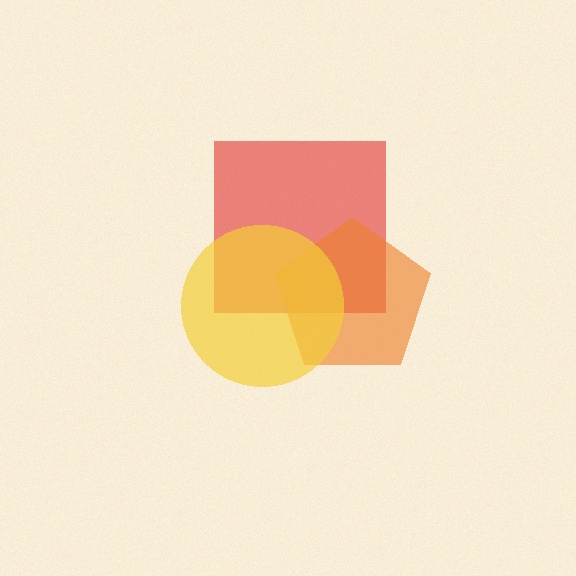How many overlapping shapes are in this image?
There are 3 overlapping shapes in the image.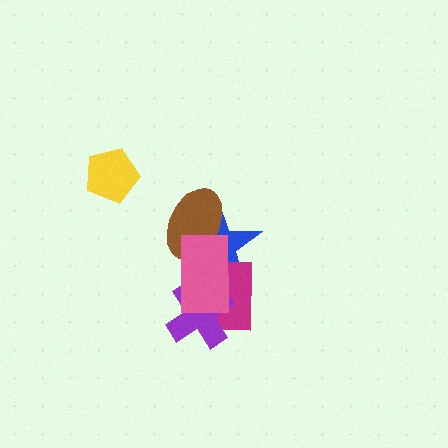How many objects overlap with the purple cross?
3 objects overlap with the purple cross.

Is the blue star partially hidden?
Yes, it is partially covered by another shape.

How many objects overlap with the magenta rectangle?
3 objects overlap with the magenta rectangle.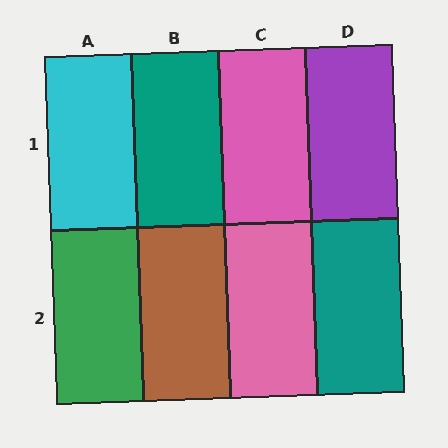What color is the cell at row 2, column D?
Teal.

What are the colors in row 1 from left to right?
Cyan, teal, pink, purple.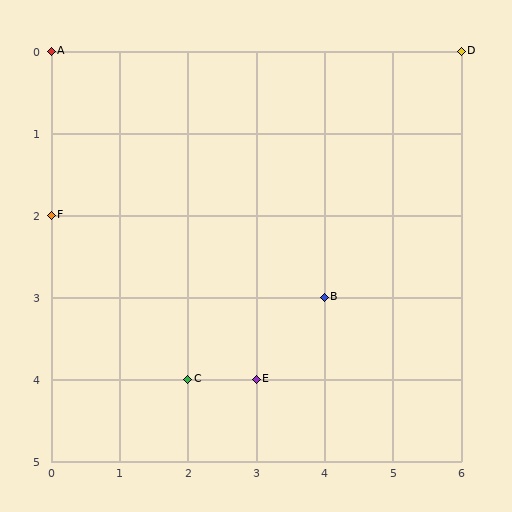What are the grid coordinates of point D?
Point D is at grid coordinates (6, 0).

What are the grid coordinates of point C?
Point C is at grid coordinates (2, 4).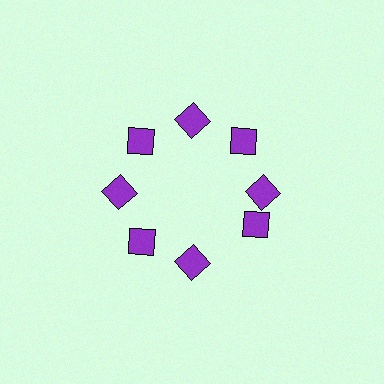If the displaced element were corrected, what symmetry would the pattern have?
It would have 8-fold rotational symmetry — the pattern would map onto itself every 45 degrees.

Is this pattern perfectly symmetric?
No. The 8 purple diamonds are arranged in a ring, but one element near the 4 o'clock position is rotated out of alignment along the ring, breaking the 8-fold rotational symmetry.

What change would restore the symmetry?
The symmetry would be restored by rotating it back into even spacing with its neighbors so that all 8 diamonds sit at equal angles and equal distance from the center.